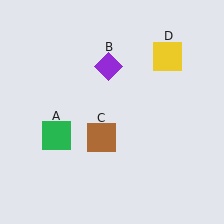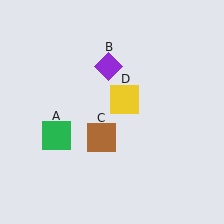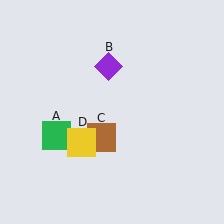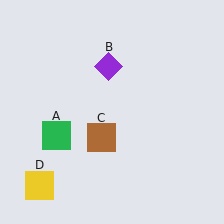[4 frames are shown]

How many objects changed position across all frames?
1 object changed position: yellow square (object D).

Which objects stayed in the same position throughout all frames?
Green square (object A) and purple diamond (object B) and brown square (object C) remained stationary.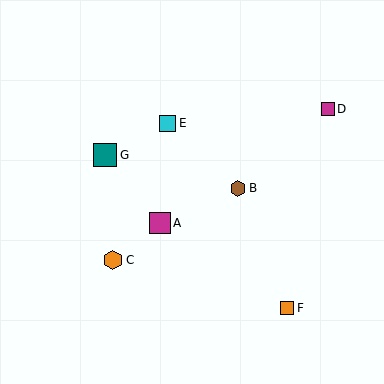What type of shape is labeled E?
Shape E is a cyan square.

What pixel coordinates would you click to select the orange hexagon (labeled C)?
Click at (113, 260) to select the orange hexagon C.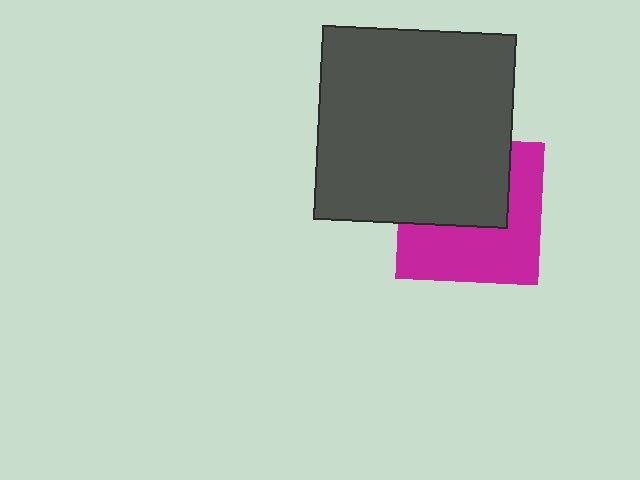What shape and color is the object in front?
The object in front is a dark gray square.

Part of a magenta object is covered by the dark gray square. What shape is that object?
It is a square.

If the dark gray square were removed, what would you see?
You would see the complete magenta square.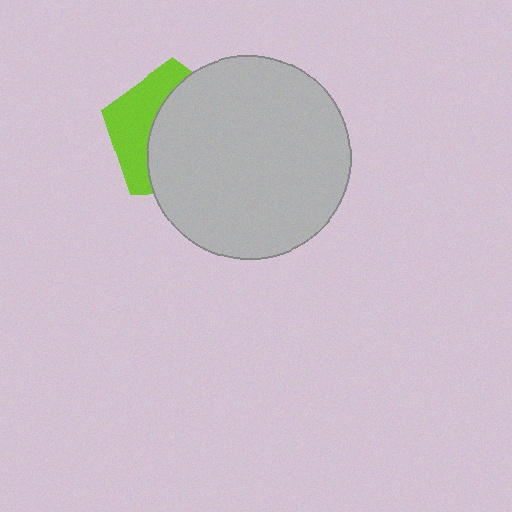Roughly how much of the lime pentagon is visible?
A small part of it is visible (roughly 36%).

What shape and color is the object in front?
The object in front is a light gray circle.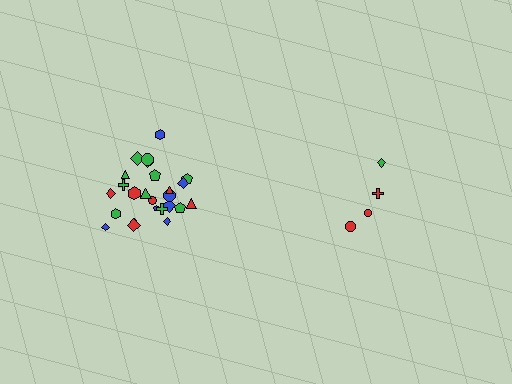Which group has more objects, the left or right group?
The left group.